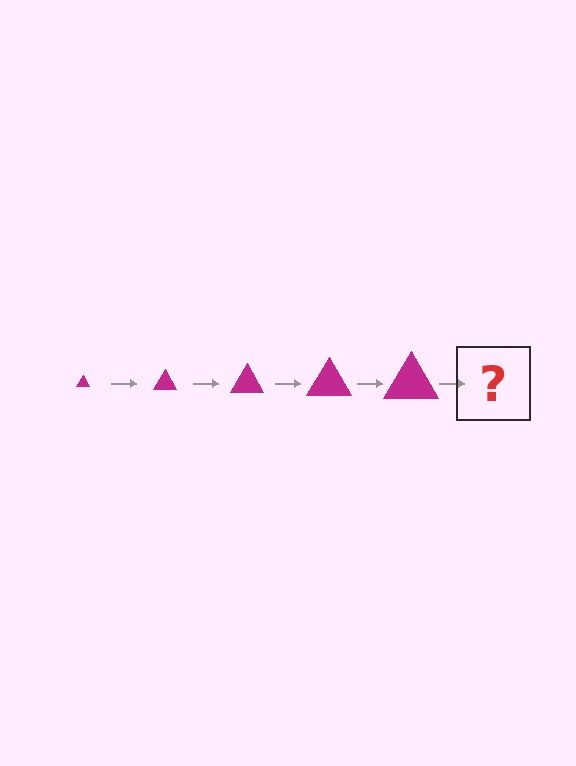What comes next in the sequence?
The next element should be a magenta triangle, larger than the previous one.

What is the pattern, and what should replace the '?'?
The pattern is that the triangle gets progressively larger each step. The '?' should be a magenta triangle, larger than the previous one.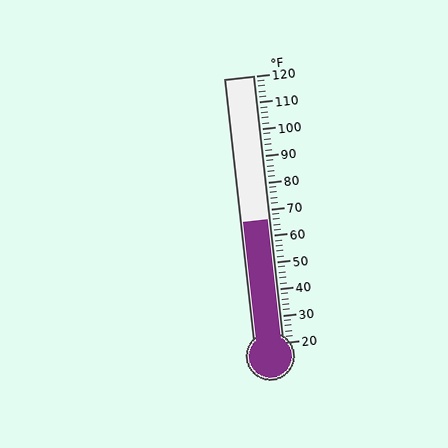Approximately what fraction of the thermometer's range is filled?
The thermometer is filled to approximately 45% of its range.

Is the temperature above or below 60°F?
The temperature is above 60°F.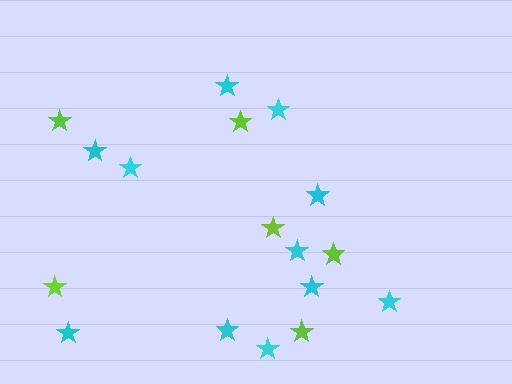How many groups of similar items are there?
There are 2 groups: one group of lime stars (6) and one group of cyan stars (11).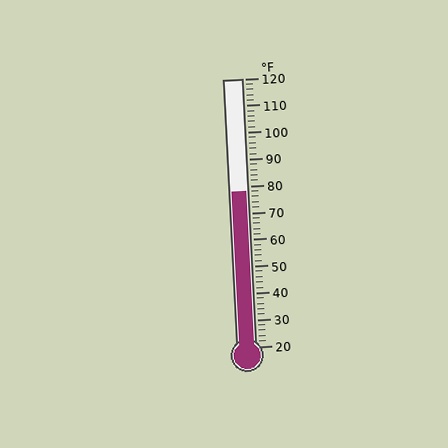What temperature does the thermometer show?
The thermometer shows approximately 78°F.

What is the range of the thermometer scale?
The thermometer scale ranges from 20°F to 120°F.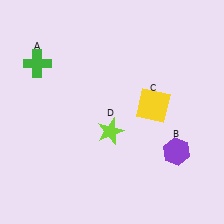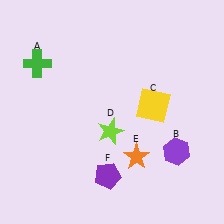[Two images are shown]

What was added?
An orange star (E), a purple pentagon (F) were added in Image 2.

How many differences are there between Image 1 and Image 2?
There are 2 differences between the two images.